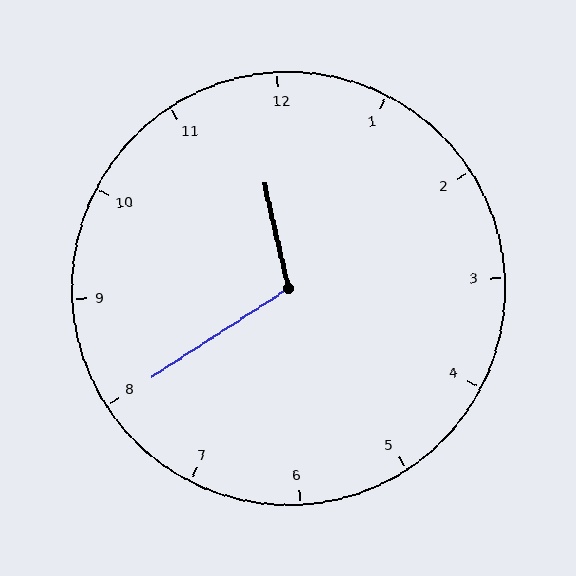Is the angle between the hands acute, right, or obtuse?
It is obtuse.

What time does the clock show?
11:40.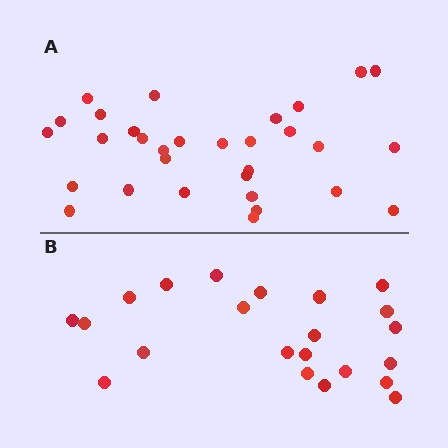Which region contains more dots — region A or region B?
Region A (the top region) has more dots.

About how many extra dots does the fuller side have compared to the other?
Region A has roughly 8 or so more dots than region B.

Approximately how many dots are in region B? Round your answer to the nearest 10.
About 20 dots. (The exact count is 22, which rounds to 20.)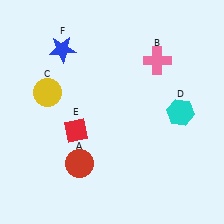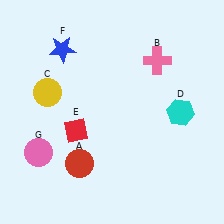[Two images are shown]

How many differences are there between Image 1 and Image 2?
There is 1 difference between the two images.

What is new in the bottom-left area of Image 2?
A pink circle (G) was added in the bottom-left area of Image 2.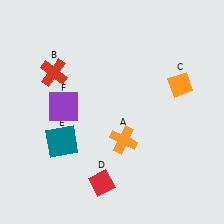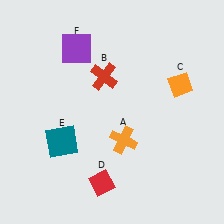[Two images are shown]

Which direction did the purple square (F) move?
The purple square (F) moved up.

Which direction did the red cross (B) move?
The red cross (B) moved right.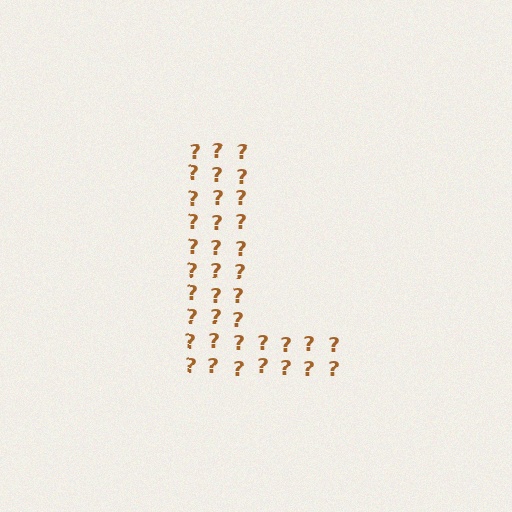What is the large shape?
The large shape is the letter L.